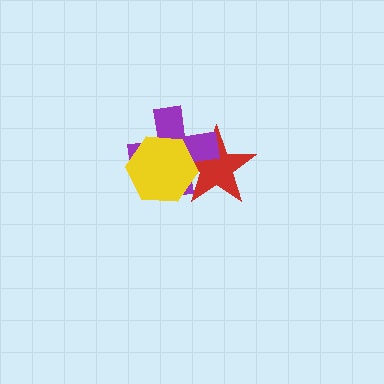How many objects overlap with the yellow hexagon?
2 objects overlap with the yellow hexagon.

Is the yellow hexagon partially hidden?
No, no other shape covers it.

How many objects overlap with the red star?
2 objects overlap with the red star.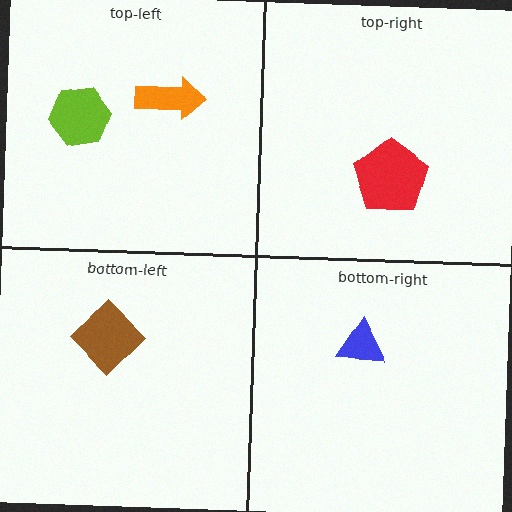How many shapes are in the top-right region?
1.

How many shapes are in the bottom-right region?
1.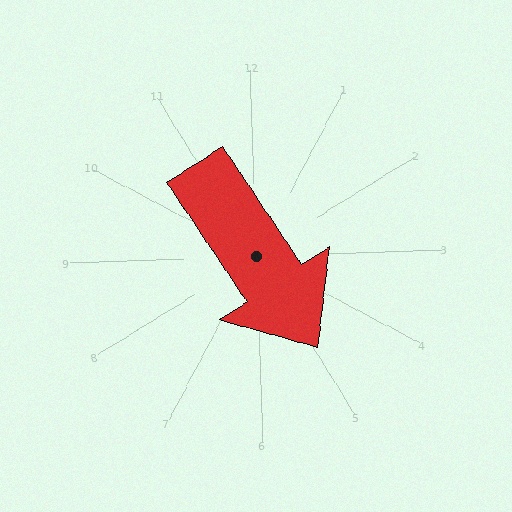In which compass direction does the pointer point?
Southeast.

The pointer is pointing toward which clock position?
Roughly 5 o'clock.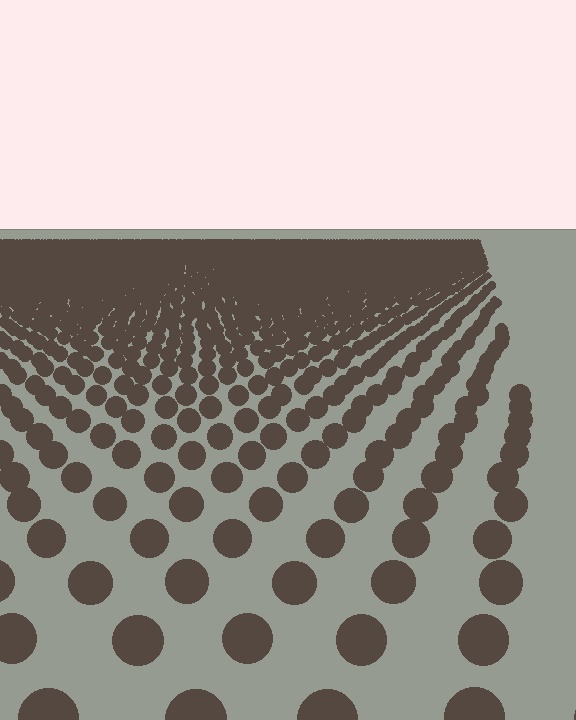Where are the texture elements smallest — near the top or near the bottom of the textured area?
Near the top.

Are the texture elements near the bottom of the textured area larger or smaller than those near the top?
Larger. Near the bottom, elements are closer to the viewer and appear at a bigger on-screen size.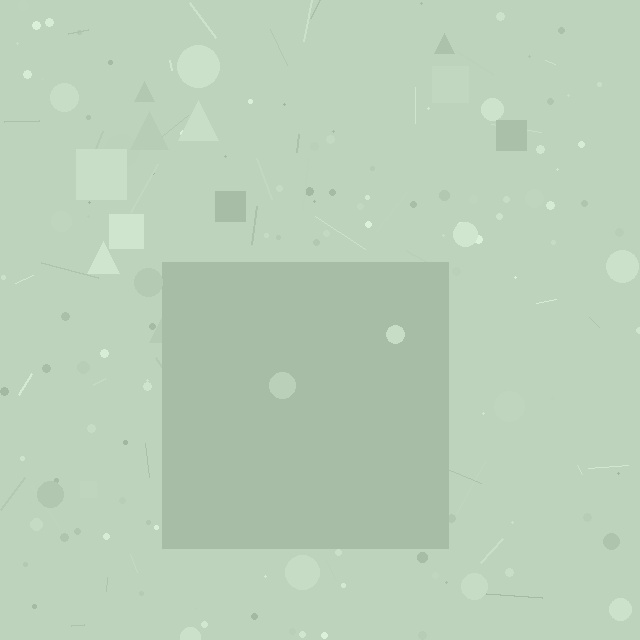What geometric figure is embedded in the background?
A square is embedded in the background.